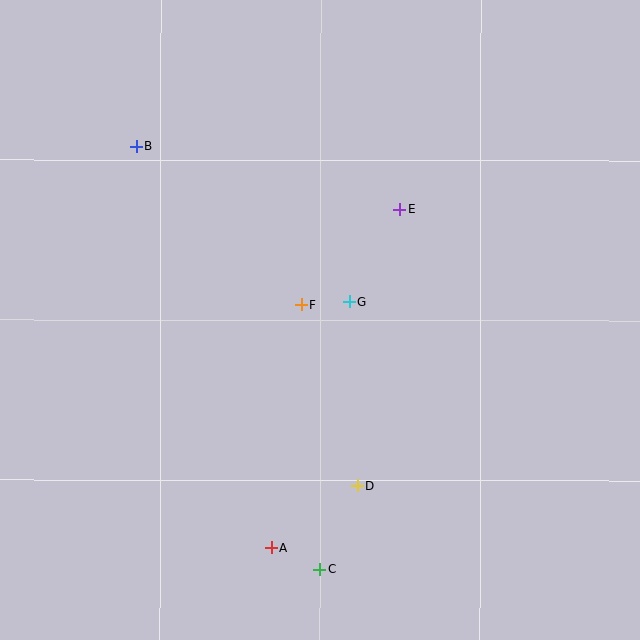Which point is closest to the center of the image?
Point F at (301, 305) is closest to the center.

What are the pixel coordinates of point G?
Point G is at (349, 302).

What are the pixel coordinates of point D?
Point D is at (357, 486).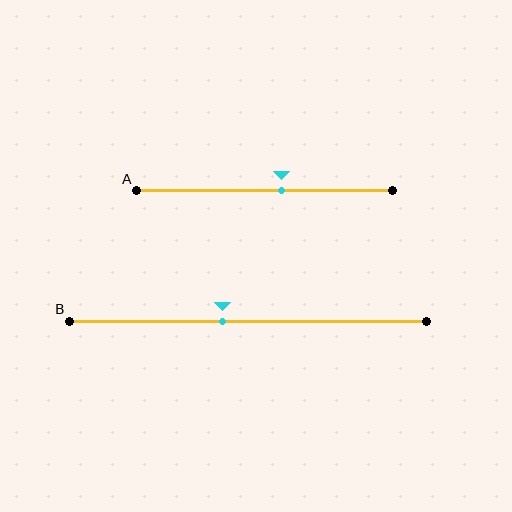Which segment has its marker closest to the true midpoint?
Segment A has its marker closest to the true midpoint.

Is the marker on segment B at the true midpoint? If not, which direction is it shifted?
No, the marker on segment B is shifted to the left by about 7% of the segment length.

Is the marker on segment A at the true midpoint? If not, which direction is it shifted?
No, the marker on segment A is shifted to the right by about 7% of the segment length.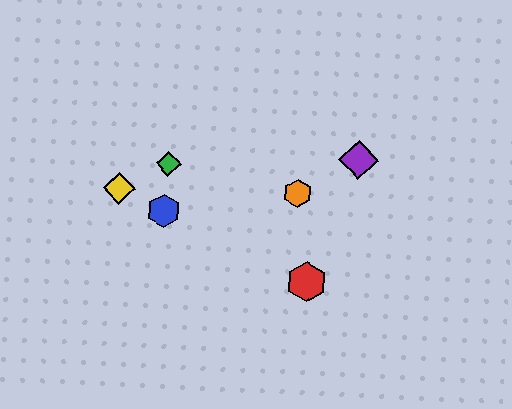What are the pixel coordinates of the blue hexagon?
The blue hexagon is at (164, 211).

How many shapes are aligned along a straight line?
3 shapes (the red hexagon, the blue hexagon, the yellow diamond) are aligned along a straight line.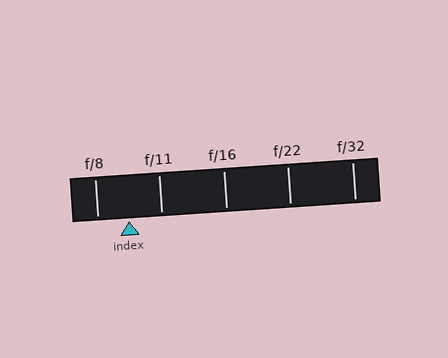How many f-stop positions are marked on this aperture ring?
There are 5 f-stop positions marked.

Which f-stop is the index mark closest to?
The index mark is closest to f/8.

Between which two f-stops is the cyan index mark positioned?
The index mark is between f/8 and f/11.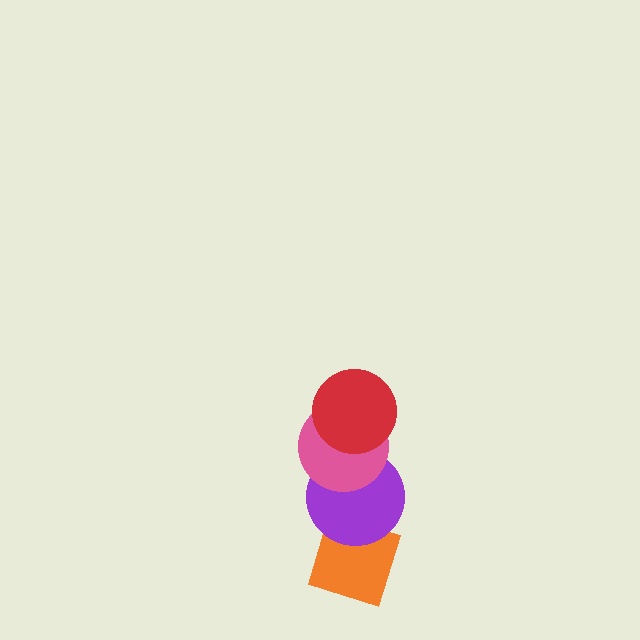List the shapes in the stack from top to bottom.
From top to bottom: the red circle, the pink circle, the purple circle, the orange diamond.